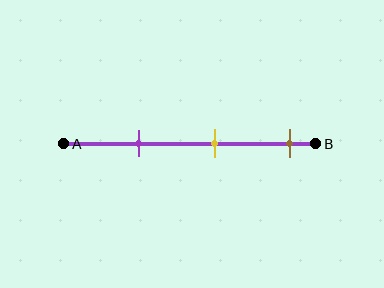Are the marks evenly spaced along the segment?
Yes, the marks are approximately evenly spaced.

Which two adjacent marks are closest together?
The purple and yellow marks are the closest adjacent pair.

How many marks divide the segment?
There are 3 marks dividing the segment.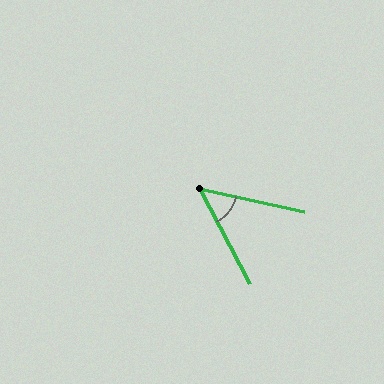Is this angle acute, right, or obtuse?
It is acute.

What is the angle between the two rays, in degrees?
Approximately 50 degrees.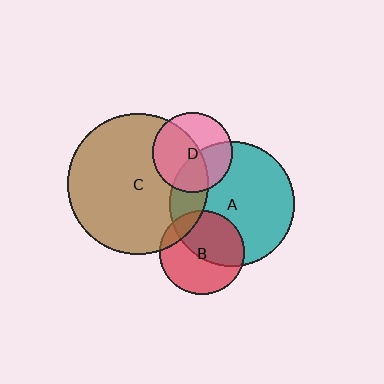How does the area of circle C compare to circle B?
Approximately 2.8 times.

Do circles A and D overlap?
Yes.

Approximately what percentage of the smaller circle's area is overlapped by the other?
Approximately 40%.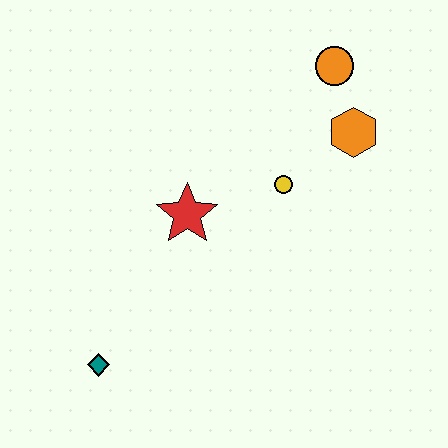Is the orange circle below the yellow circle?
No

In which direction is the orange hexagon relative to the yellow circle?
The orange hexagon is to the right of the yellow circle.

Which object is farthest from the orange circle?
The teal diamond is farthest from the orange circle.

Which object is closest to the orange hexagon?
The orange circle is closest to the orange hexagon.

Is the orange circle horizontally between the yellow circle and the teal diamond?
No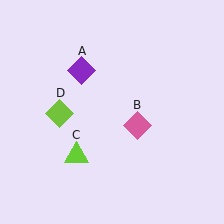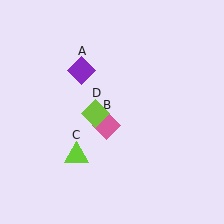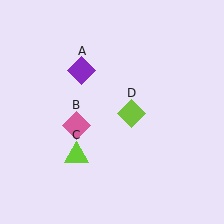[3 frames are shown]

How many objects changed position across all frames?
2 objects changed position: pink diamond (object B), lime diamond (object D).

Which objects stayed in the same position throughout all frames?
Purple diamond (object A) and lime triangle (object C) remained stationary.